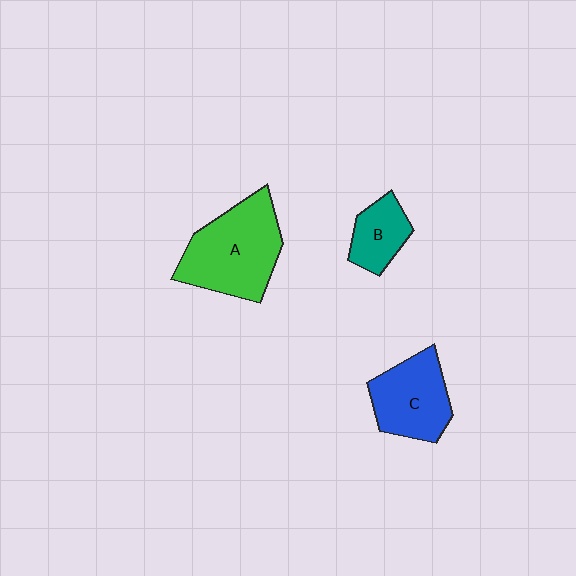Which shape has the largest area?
Shape A (green).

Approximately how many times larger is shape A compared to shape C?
Approximately 1.4 times.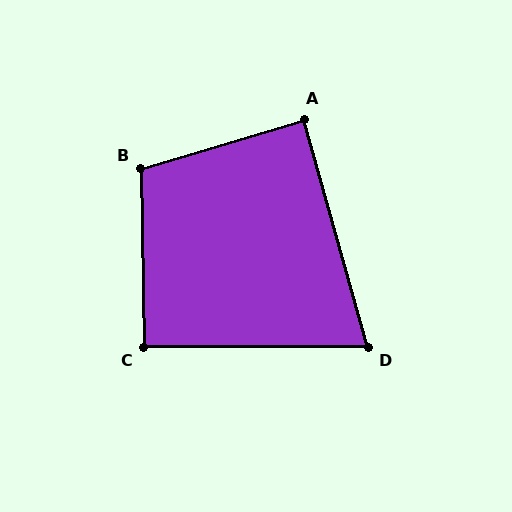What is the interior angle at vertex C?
Approximately 91 degrees (approximately right).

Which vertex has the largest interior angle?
B, at approximately 106 degrees.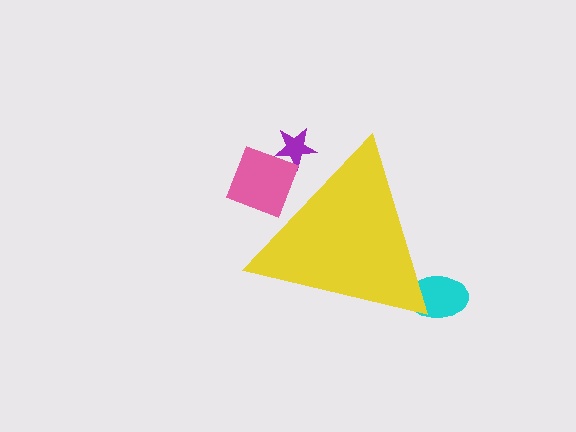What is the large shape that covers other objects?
A yellow triangle.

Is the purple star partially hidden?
Yes, the purple star is partially hidden behind the yellow triangle.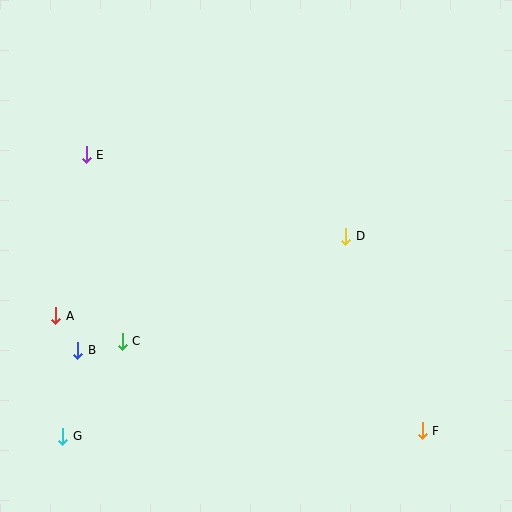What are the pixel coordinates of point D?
Point D is at (346, 236).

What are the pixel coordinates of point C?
Point C is at (122, 341).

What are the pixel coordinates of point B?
Point B is at (78, 350).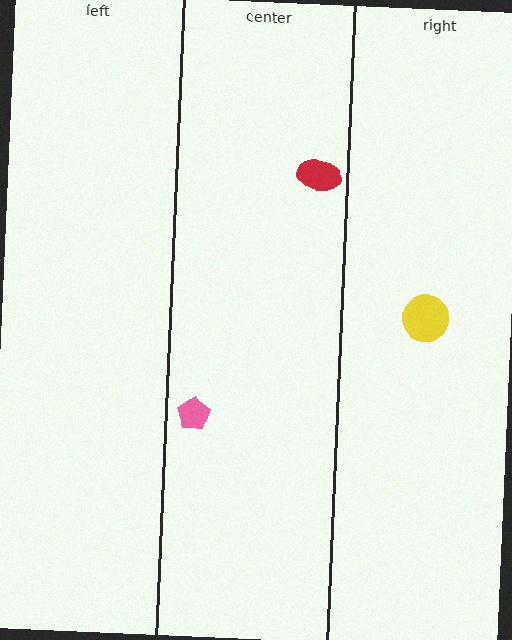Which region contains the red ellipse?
The center region.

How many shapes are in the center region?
2.